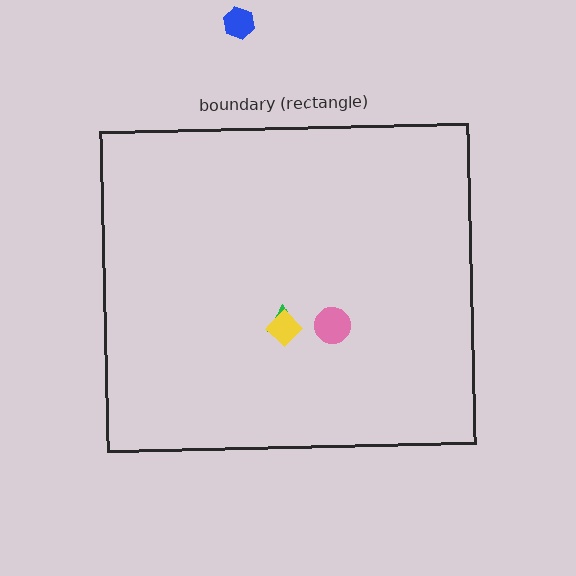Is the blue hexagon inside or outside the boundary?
Outside.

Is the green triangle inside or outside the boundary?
Inside.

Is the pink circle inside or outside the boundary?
Inside.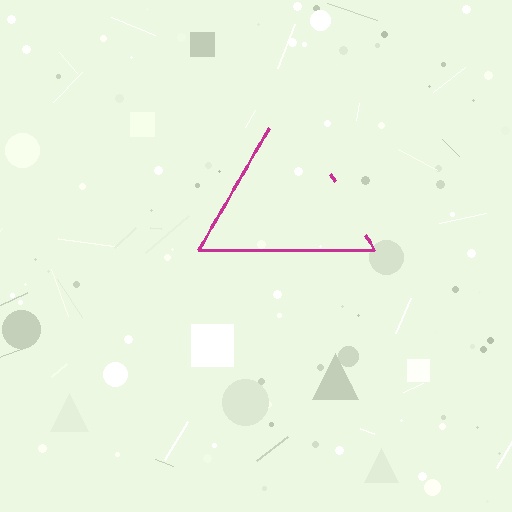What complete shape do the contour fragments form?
The contour fragments form a triangle.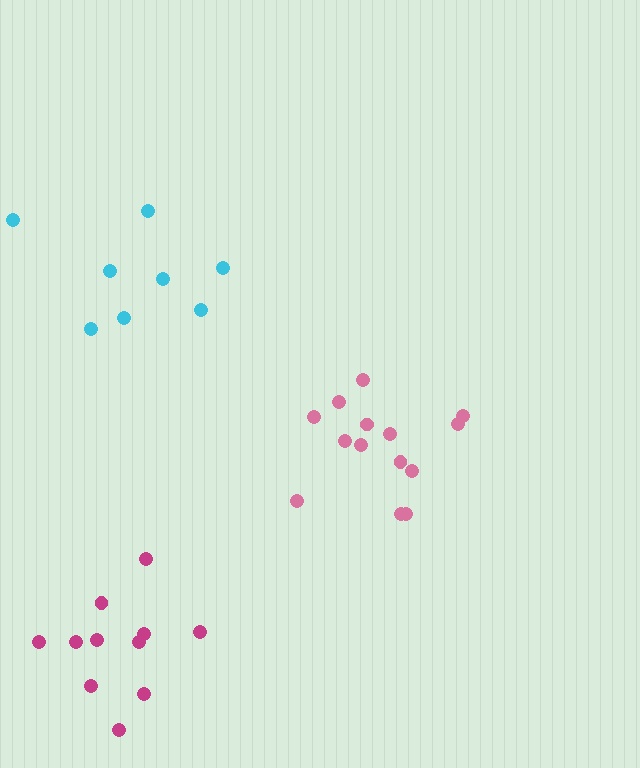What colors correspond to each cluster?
The clusters are colored: magenta, pink, cyan.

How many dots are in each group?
Group 1: 11 dots, Group 2: 14 dots, Group 3: 8 dots (33 total).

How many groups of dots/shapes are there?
There are 3 groups.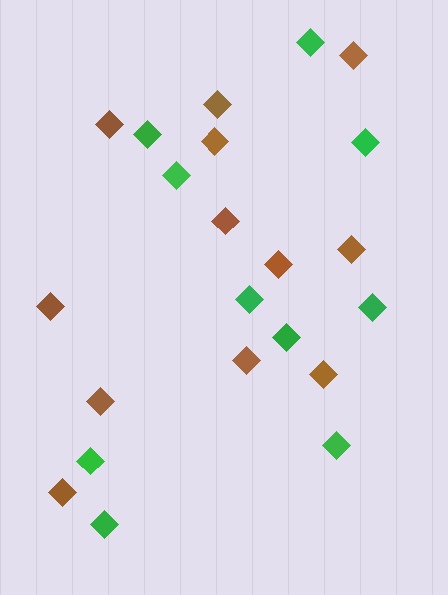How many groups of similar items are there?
There are 2 groups: one group of brown diamonds (12) and one group of green diamonds (10).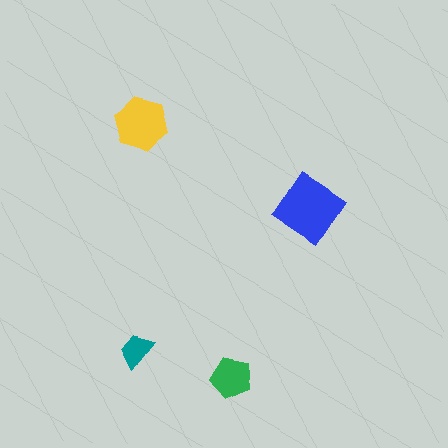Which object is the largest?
The blue diamond.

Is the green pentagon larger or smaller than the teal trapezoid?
Larger.